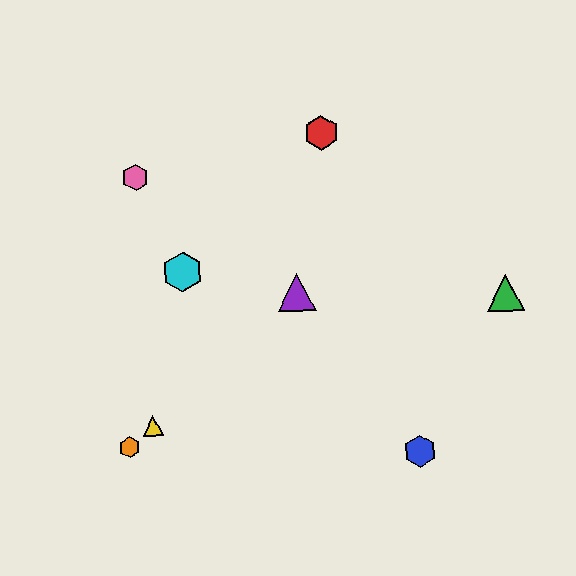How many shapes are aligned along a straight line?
3 shapes (the yellow triangle, the purple triangle, the orange hexagon) are aligned along a straight line.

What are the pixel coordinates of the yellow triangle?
The yellow triangle is at (153, 426).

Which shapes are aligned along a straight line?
The yellow triangle, the purple triangle, the orange hexagon are aligned along a straight line.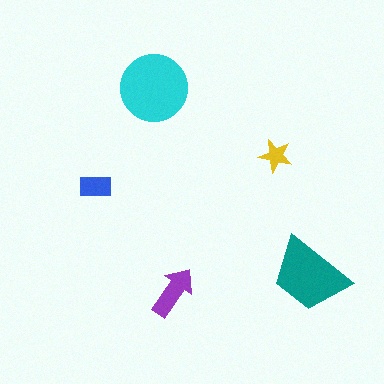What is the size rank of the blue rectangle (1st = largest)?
4th.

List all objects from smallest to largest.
The yellow star, the blue rectangle, the purple arrow, the teal trapezoid, the cyan circle.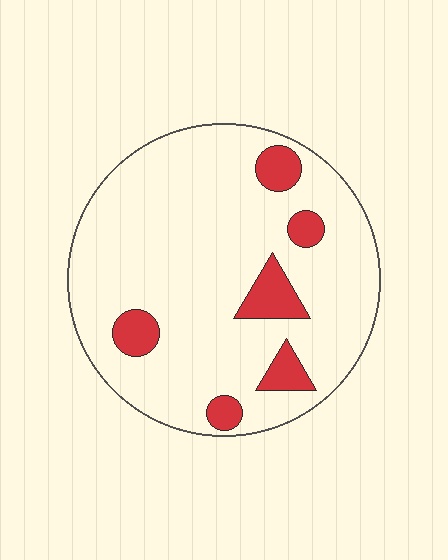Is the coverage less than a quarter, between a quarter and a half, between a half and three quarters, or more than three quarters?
Less than a quarter.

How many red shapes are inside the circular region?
6.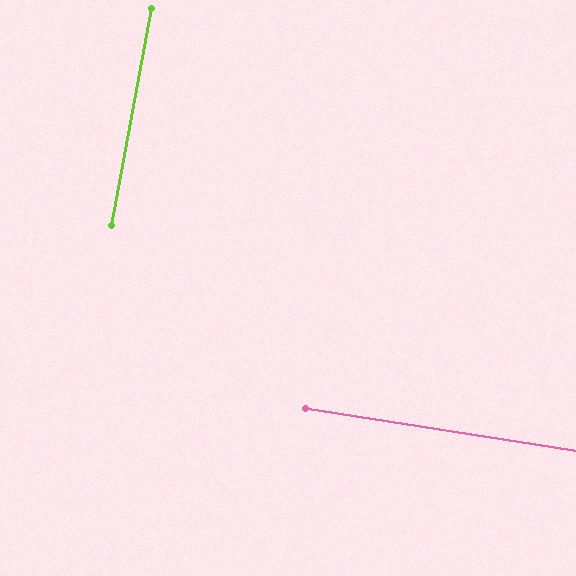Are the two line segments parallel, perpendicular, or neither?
Perpendicular — they meet at approximately 88°.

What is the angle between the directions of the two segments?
Approximately 88 degrees.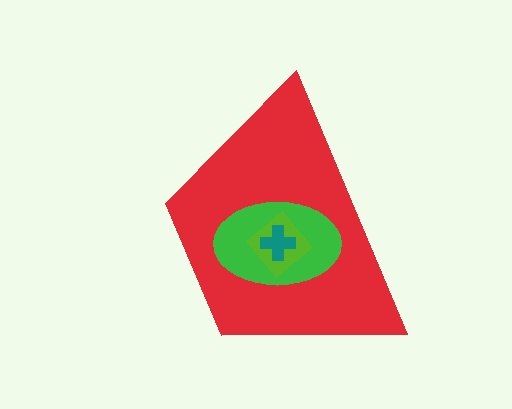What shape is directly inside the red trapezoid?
The green ellipse.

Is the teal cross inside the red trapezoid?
Yes.